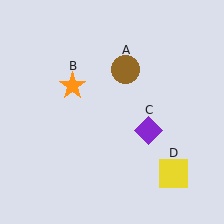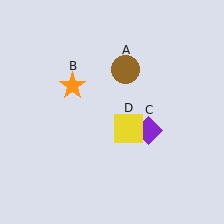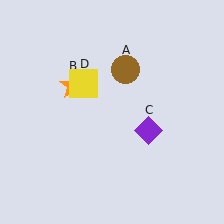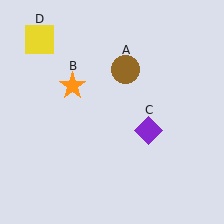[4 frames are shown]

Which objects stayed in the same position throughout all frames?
Brown circle (object A) and orange star (object B) and purple diamond (object C) remained stationary.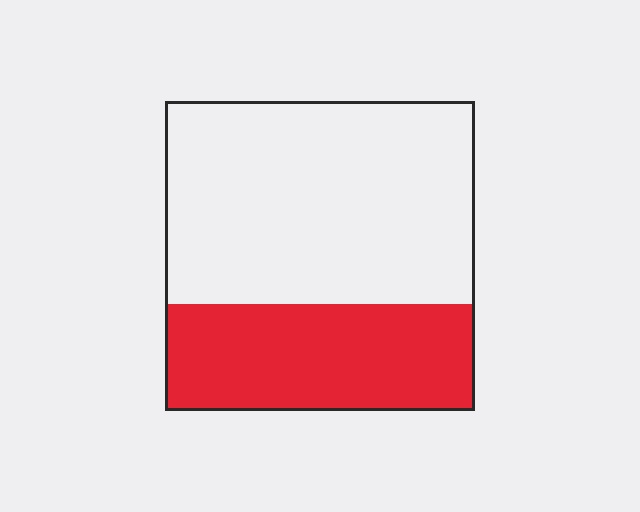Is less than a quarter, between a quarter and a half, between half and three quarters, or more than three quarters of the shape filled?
Between a quarter and a half.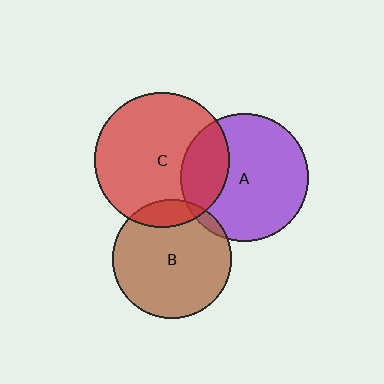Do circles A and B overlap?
Yes.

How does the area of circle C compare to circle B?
Approximately 1.3 times.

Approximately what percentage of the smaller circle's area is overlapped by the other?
Approximately 5%.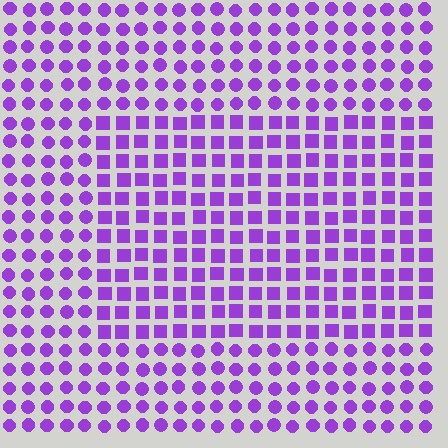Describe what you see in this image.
The image is filled with small purple elements arranged in a uniform grid. A rectangle-shaped region contains squares, while the surrounding area contains circles. The boundary is defined purely by the change in element shape.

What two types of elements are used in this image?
The image uses squares inside the rectangle region and circles outside it.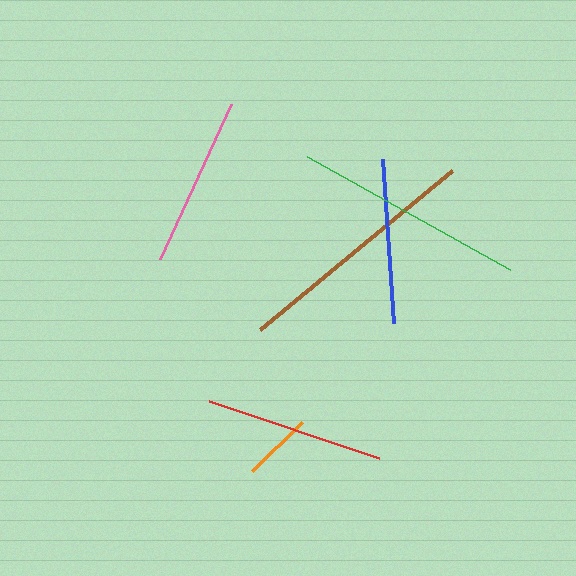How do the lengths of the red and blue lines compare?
The red and blue lines are approximately the same length.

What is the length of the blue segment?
The blue segment is approximately 165 pixels long.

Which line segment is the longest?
The brown line is the longest at approximately 250 pixels.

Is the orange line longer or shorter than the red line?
The red line is longer than the orange line.